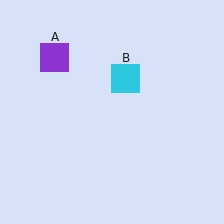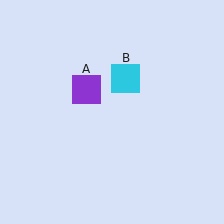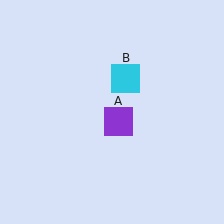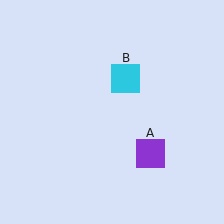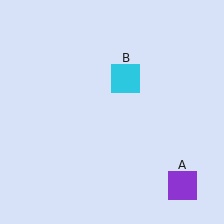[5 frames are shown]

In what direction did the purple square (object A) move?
The purple square (object A) moved down and to the right.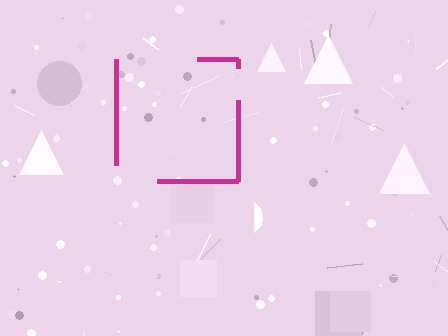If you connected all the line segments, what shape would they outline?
They would outline a square.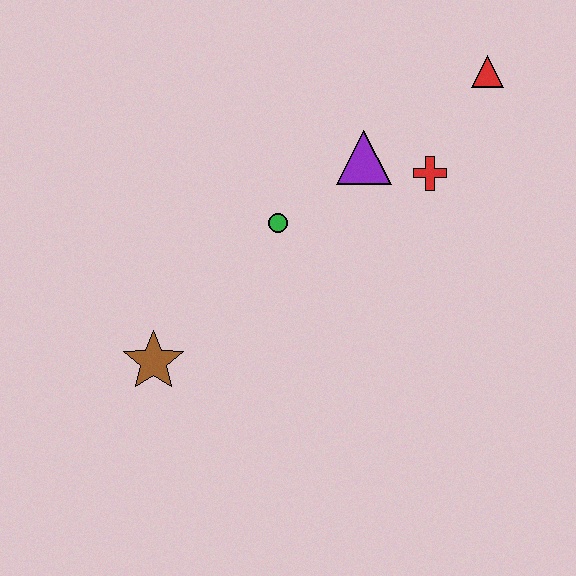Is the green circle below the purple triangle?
Yes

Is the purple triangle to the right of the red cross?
No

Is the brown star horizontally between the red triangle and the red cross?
No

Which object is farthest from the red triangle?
The brown star is farthest from the red triangle.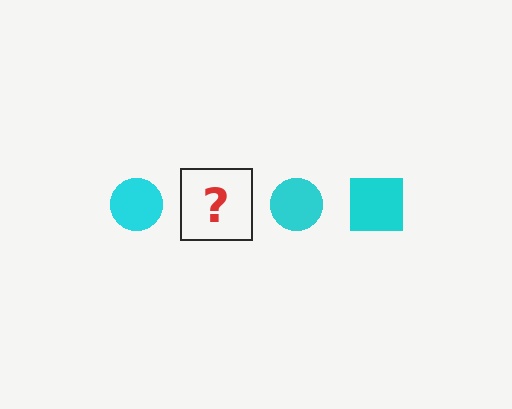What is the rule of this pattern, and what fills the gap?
The rule is that the pattern cycles through circle, square shapes in cyan. The gap should be filled with a cyan square.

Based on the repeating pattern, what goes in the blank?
The blank should be a cyan square.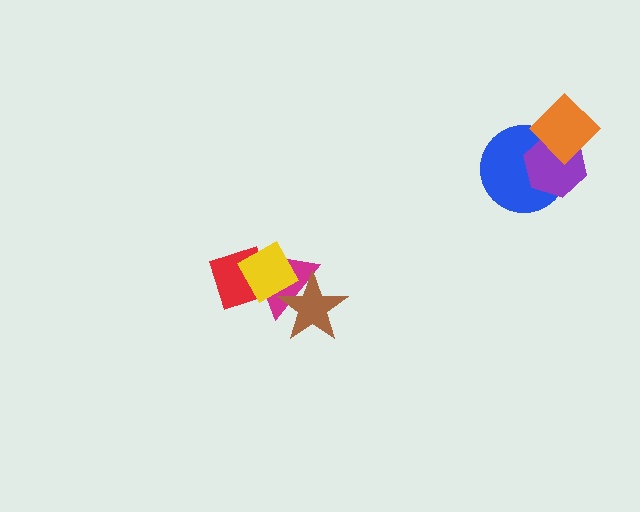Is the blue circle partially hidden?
Yes, it is partially covered by another shape.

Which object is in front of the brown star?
The yellow diamond is in front of the brown star.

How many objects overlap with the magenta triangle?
3 objects overlap with the magenta triangle.